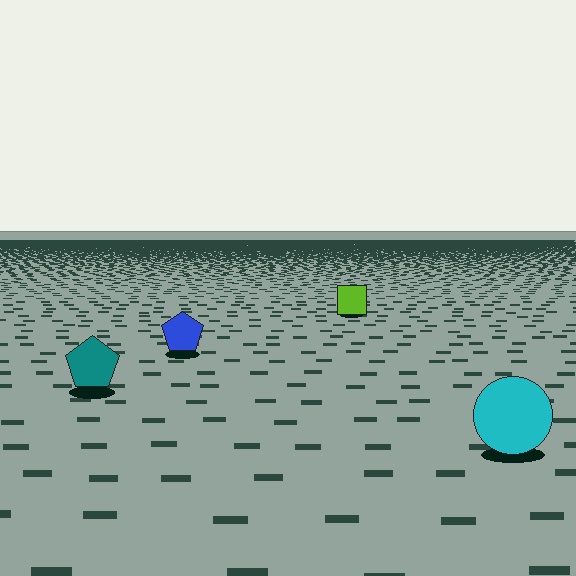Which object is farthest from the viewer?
The lime square is farthest from the viewer. It appears smaller and the ground texture around it is denser.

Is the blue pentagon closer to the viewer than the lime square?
Yes. The blue pentagon is closer — you can tell from the texture gradient: the ground texture is coarser near it.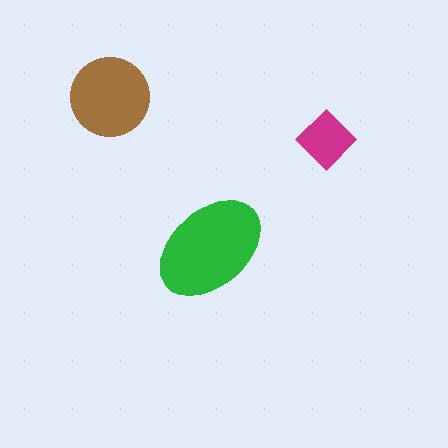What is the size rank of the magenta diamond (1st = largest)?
3rd.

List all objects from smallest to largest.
The magenta diamond, the brown circle, the green ellipse.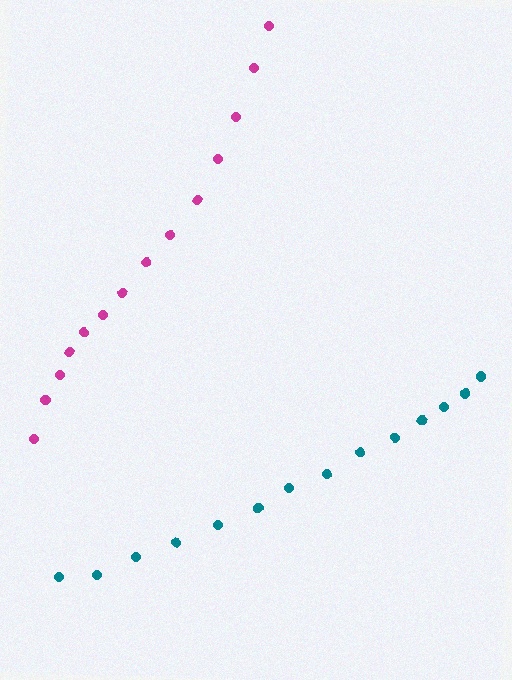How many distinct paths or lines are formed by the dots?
There are 2 distinct paths.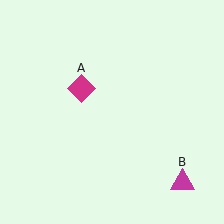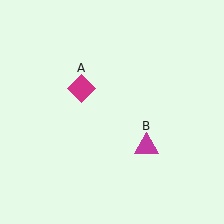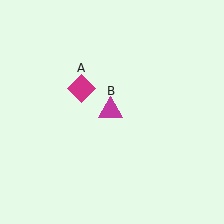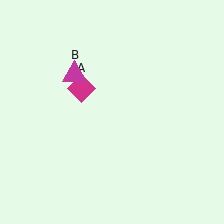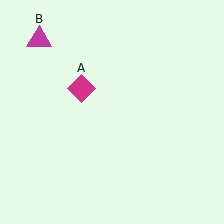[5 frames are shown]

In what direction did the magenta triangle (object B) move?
The magenta triangle (object B) moved up and to the left.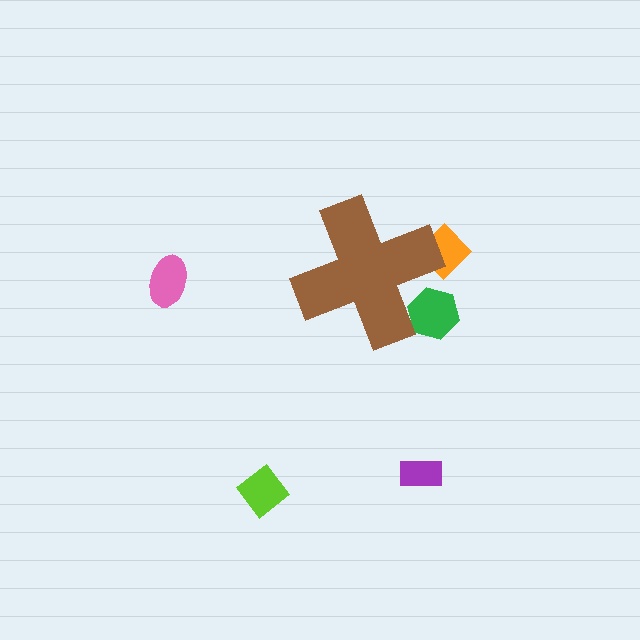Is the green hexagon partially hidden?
Yes, the green hexagon is partially hidden behind the brown cross.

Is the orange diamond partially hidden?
Yes, the orange diamond is partially hidden behind the brown cross.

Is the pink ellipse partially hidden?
No, the pink ellipse is fully visible.